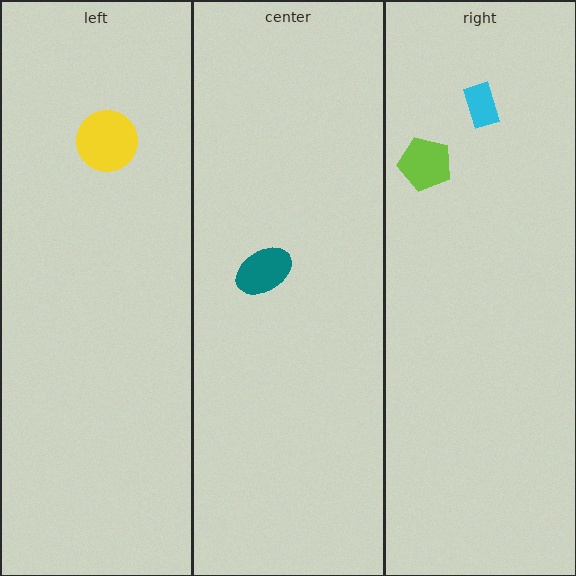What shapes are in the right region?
The lime pentagon, the cyan rectangle.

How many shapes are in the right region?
2.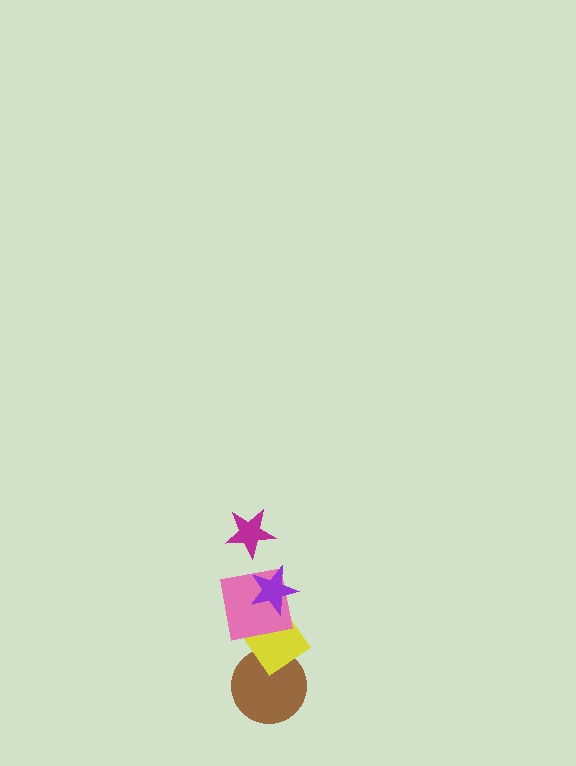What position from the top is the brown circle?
The brown circle is 5th from the top.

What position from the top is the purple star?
The purple star is 2nd from the top.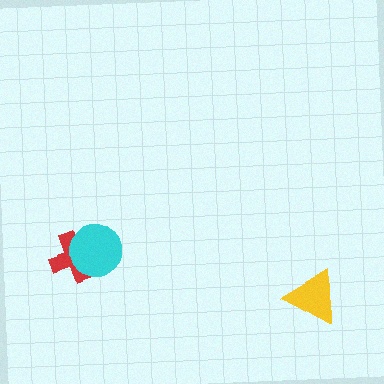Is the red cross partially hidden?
Yes, it is partially covered by another shape.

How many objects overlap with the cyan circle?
1 object overlaps with the cyan circle.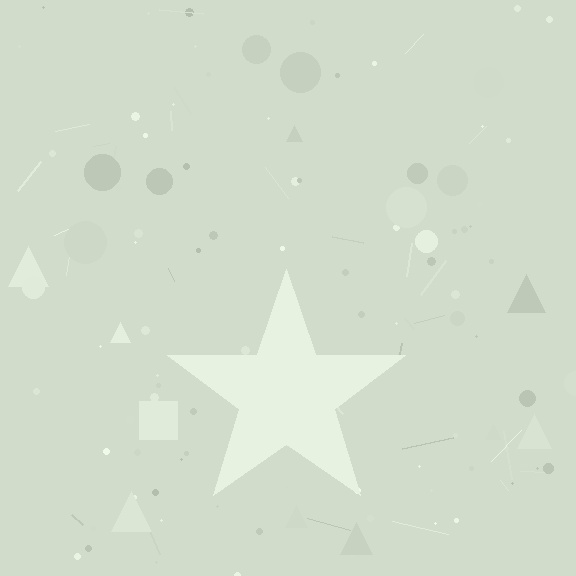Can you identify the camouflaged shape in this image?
The camouflaged shape is a star.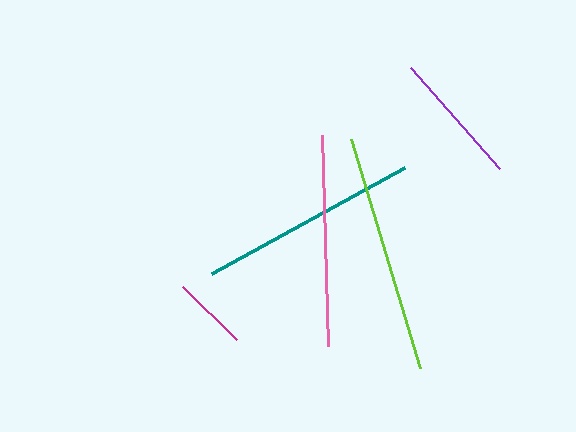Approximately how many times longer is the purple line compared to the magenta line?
The purple line is approximately 1.8 times the length of the magenta line.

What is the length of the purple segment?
The purple segment is approximately 135 pixels long.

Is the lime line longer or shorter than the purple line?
The lime line is longer than the purple line.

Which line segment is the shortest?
The magenta line is the shortest at approximately 75 pixels.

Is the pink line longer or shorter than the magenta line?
The pink line is longer than the magenta line.